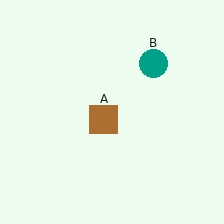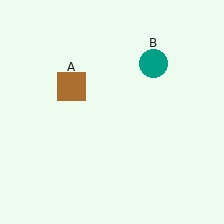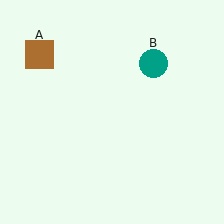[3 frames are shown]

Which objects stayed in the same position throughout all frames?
Teal circle (object B) remained stationary.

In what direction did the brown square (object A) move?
The brown square (object A) moved up and to the left.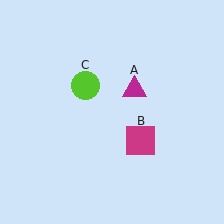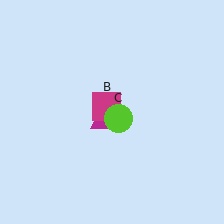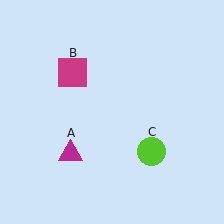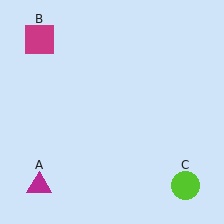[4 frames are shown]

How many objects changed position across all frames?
3 objects changed position: magenta triangle (object A), magenta square (object B), lime circle (object C).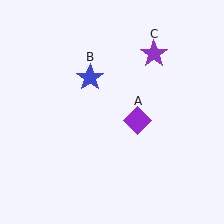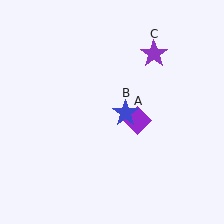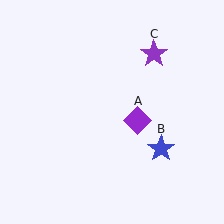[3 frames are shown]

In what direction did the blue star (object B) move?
The blue star (object B) moved down and to the right.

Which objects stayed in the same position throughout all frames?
Purple diamond (object A) and purple star (object C) remained stationary.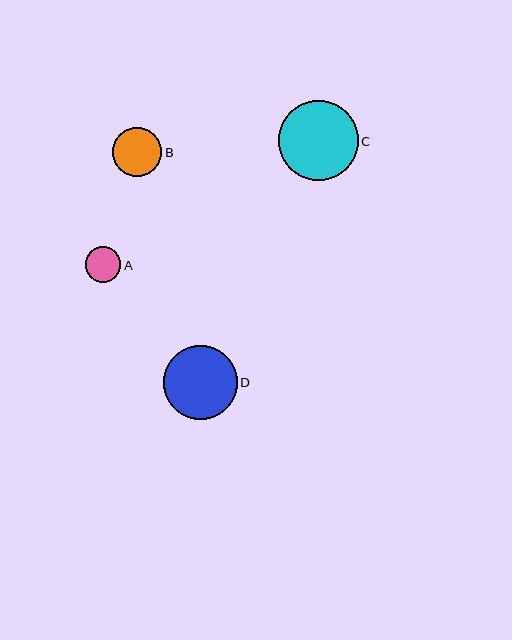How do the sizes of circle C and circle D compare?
Circle C and circle D are approximately the same size.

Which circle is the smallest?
Circle A is the smallest with a size of approximately 35 pixels.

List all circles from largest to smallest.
From largest to smallest: C, D, B, A.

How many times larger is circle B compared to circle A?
Circle B is approximately 1.4 times the size of circle A.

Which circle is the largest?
Circle C is the largest with a size of approximately 80 pixels.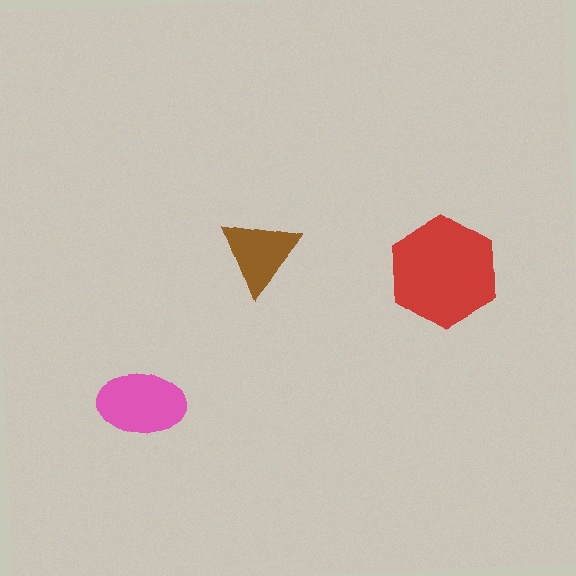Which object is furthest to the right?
The red hexagon is rightmost.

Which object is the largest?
The red hexagon.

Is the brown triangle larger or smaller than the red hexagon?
Smaller.